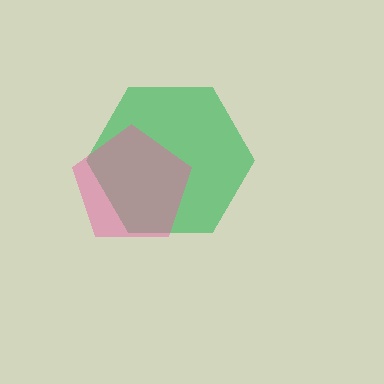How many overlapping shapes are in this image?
There are 2 overlapping shapes in the image.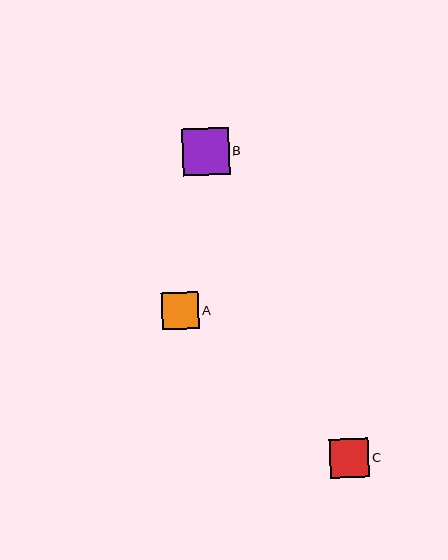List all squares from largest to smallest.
From largest to smallest: B, C, A.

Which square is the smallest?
Square A is the smallest with a size of approximately 37 pixels.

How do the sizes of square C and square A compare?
Square C and square A are approximately the same size.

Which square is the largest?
Square B is the largest with a size of approximately 47 pixels.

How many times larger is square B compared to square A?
Square B is approximately 1.3 times the size of square A.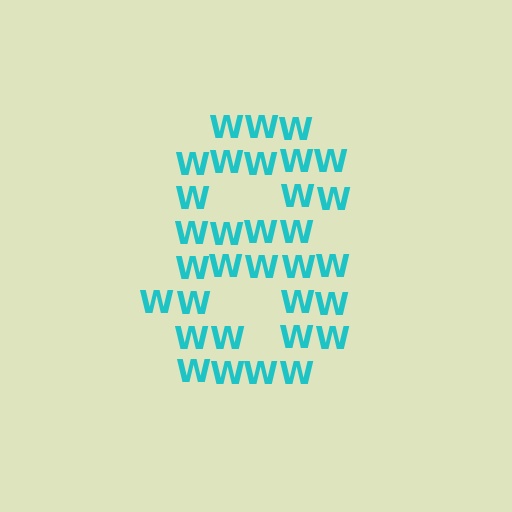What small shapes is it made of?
It is made of small letter W's.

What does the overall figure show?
The overall figure shows the digit 8.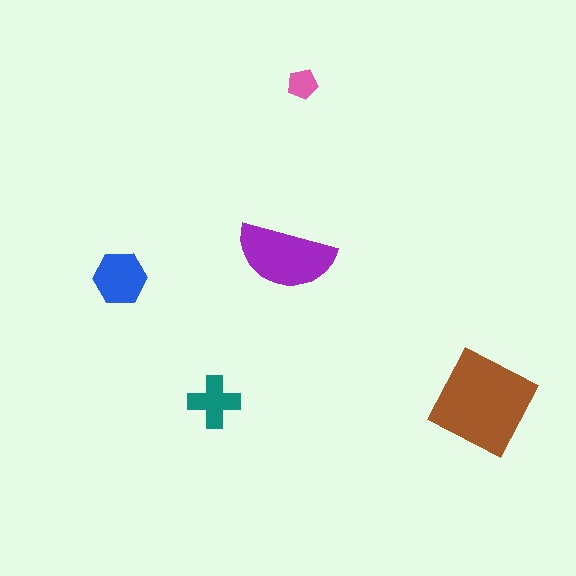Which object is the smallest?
The pink pentagon.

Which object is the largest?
The brown diamond.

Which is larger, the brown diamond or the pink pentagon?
The brown diamond.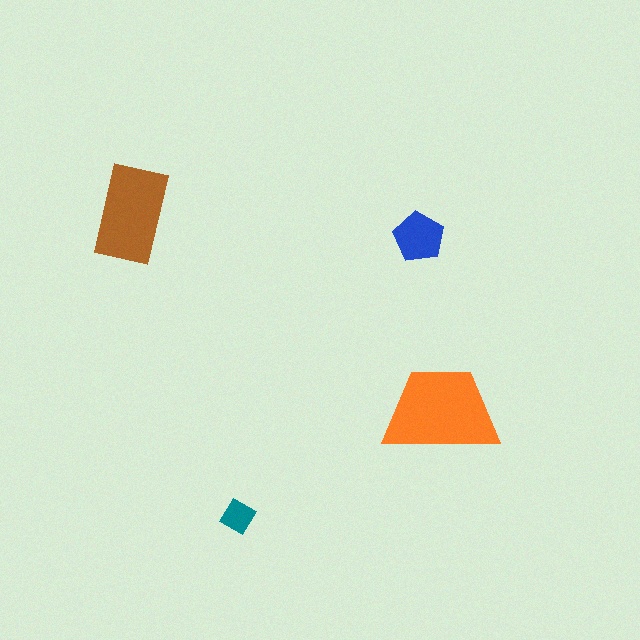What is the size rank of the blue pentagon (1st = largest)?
3rd.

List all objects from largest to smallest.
The orange trapezoid, the brown rectangle, the blue pentagon, the teal diamond.